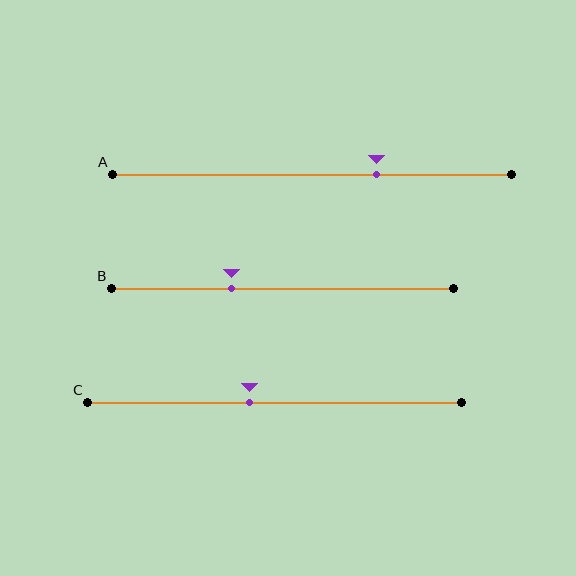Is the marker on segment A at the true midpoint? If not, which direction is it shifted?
No, the marker on segment A is shifted to the right by about 16% of the segment length.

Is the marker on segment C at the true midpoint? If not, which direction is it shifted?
No, the marker on segment C is shifted to the left by about 7% of the segment length.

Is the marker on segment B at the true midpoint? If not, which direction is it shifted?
No, the marker on segment B is shifted to the left by about 15% of the segment length.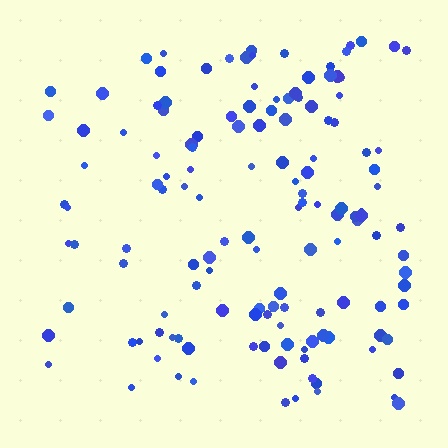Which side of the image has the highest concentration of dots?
The right.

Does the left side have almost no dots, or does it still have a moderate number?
Still a moderate number, just noticeably fewer than the right.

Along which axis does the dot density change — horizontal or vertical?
Horizontal.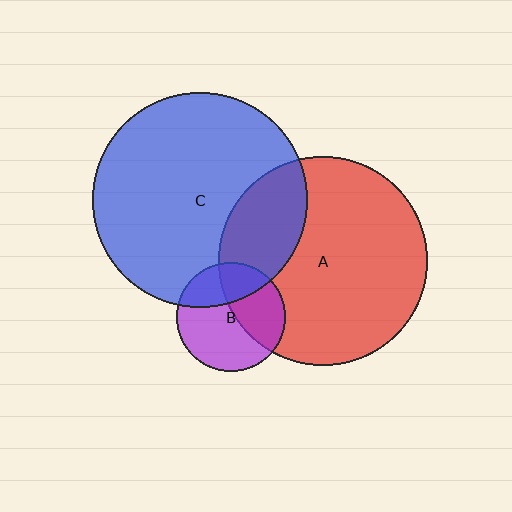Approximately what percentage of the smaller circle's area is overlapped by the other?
Approximately 40%.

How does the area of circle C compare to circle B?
Approximately 3.9 times.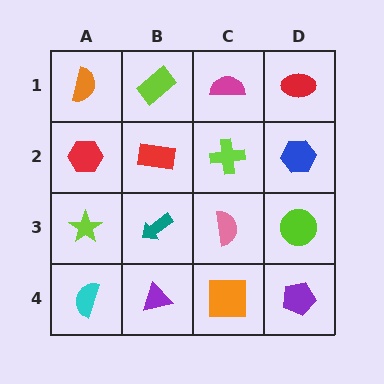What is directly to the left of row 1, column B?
An orange semicircle.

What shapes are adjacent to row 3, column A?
A red hexagon (row 2, column A), a cyan semicircle (row 4, column A), a teal arrow (row 3, column B).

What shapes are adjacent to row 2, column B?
A lime rectangle (row 1, column B), a teal arrow (row 3, column B), a red hexagon (row 2, column A), a lime cross (row 2, column C).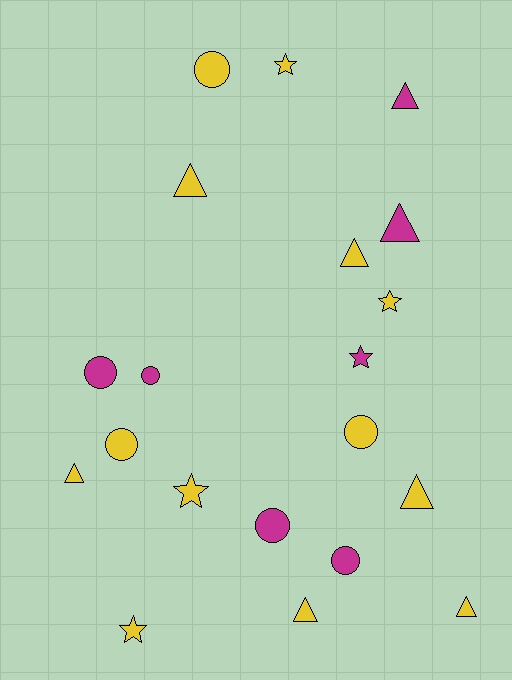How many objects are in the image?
There are 20 objects.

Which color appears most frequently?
Yellow, with 13 objects.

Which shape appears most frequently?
Triangle, with 8 objects.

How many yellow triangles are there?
There are 6 yellow triangles.